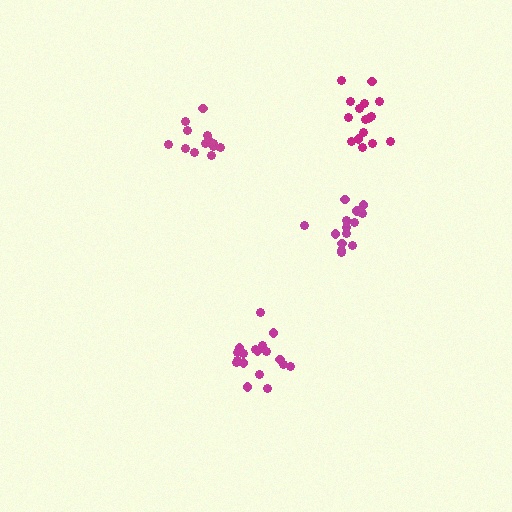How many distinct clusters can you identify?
There are 4 distinct clusters.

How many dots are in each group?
Group 1: 13 dots, Group 2: 18 dots, Group 3: 14 dots, Group 4: 16 dots (61 total).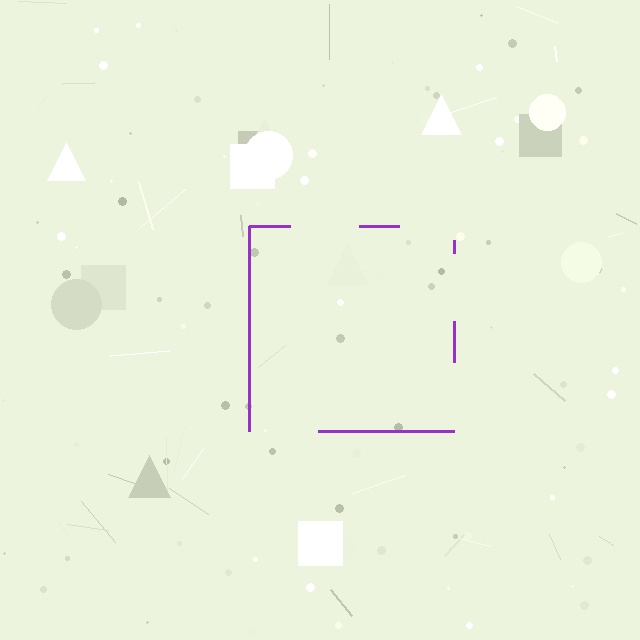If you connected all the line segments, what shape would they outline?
They would outline a square.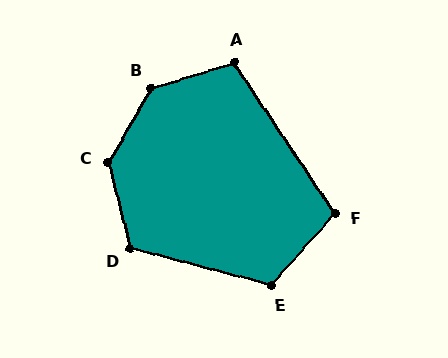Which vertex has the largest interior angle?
B, at approximately 137 degrees.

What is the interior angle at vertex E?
Approximately 117 degrees (obtuse).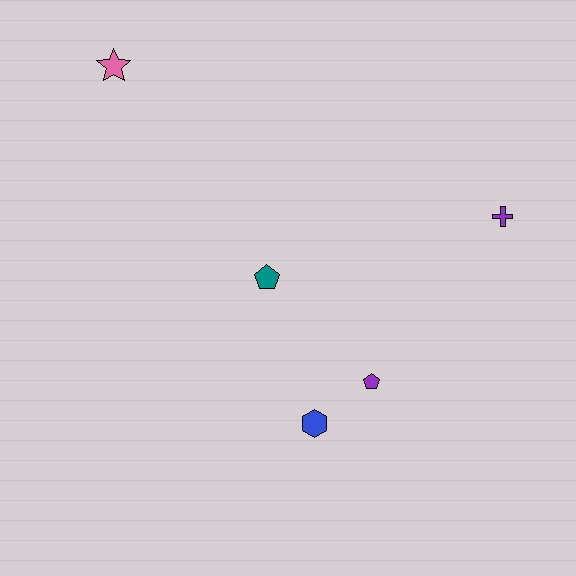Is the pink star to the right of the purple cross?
No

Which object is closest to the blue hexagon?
The purple pentagon is closest to the blue hexagon.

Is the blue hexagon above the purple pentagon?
No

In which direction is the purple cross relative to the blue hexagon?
The purple cross is above the blue hexagon.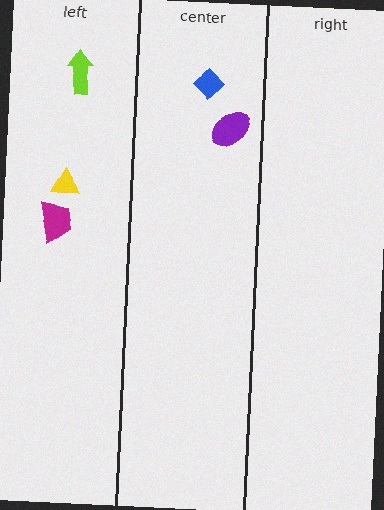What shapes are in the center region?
The purple ellipse, the blue diamond.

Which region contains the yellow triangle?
The left region.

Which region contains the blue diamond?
The center region.